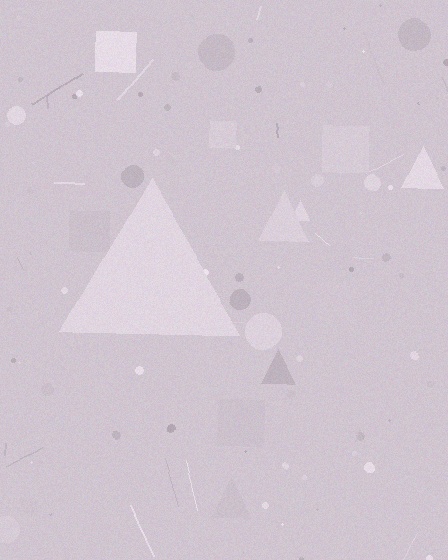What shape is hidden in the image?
A triangle is hidden in the image.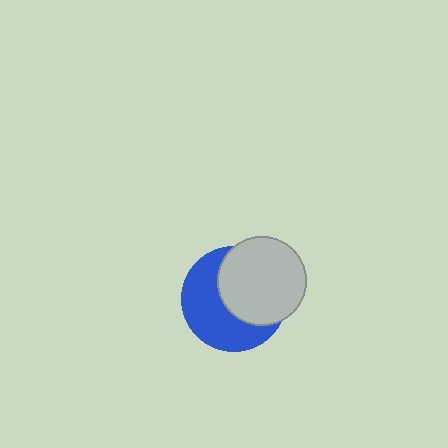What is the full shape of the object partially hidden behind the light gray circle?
The partially hidden object is a blue circle.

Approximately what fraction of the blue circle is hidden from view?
Roughly 49% of the blue circle is hidden behind the light gray circle.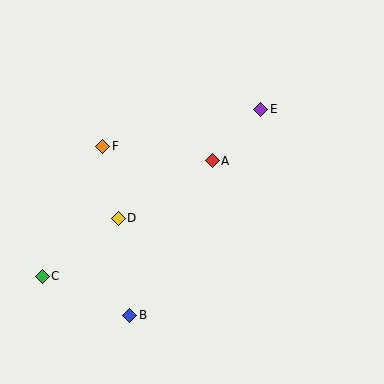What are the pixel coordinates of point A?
Point A is at (212, 161).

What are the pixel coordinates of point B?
Point B is at (130, 315).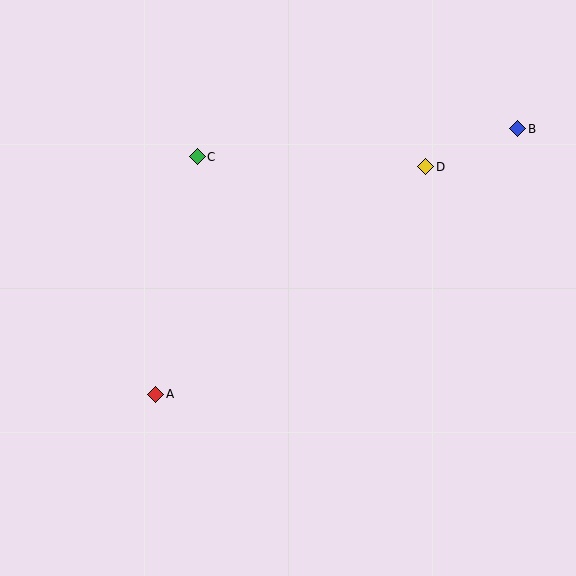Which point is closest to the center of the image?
Point C at (197, 157) is closest to the center.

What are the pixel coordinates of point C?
Point C is at (197, 157).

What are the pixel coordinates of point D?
Point D is at (426, 167).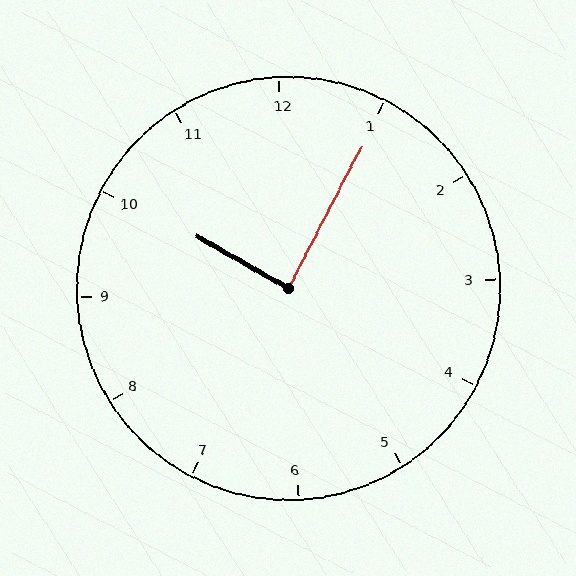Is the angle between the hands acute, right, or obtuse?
It is right.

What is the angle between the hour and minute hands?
Approximately 88 degrees.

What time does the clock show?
10:05.